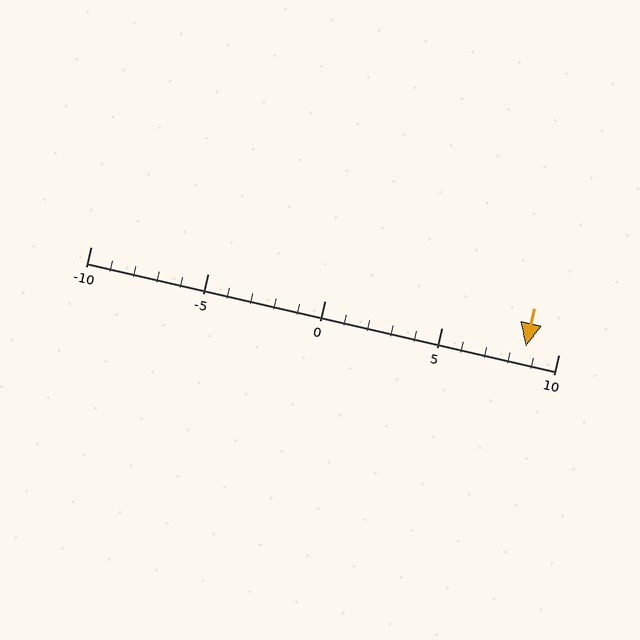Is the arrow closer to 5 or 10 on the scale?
The arrow is closer to 10.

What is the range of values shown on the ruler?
The ruler shows values from -10 to 10.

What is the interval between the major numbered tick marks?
The major tick marks are spaced 5 units apart.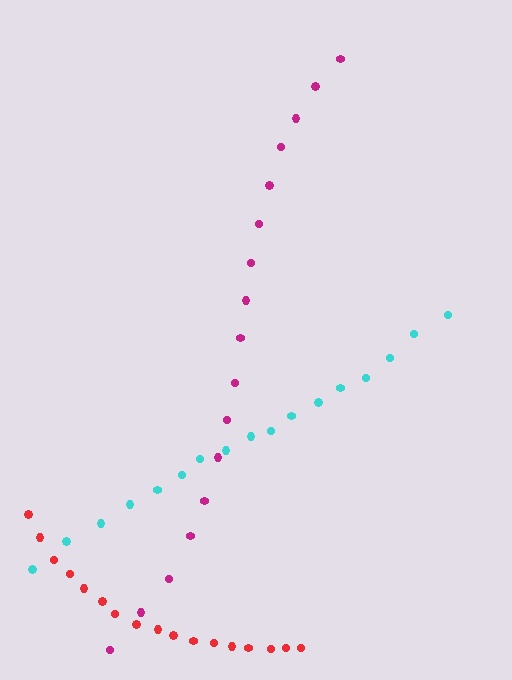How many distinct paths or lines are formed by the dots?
There are 3 distinct paths.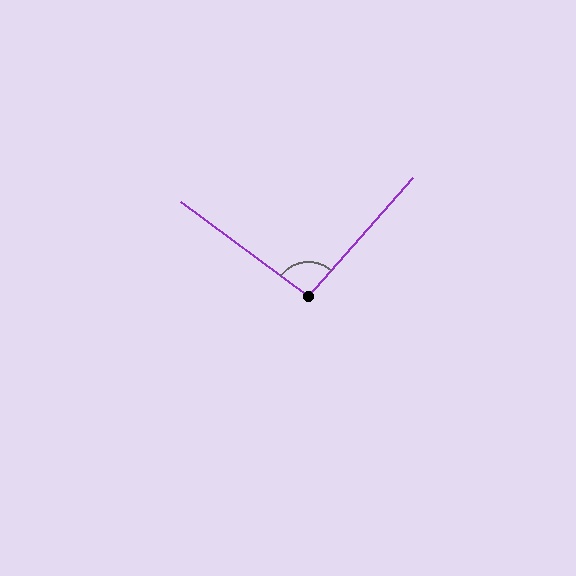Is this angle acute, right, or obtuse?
It is approximately a right angle.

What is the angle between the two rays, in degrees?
Approximately 95 degrees.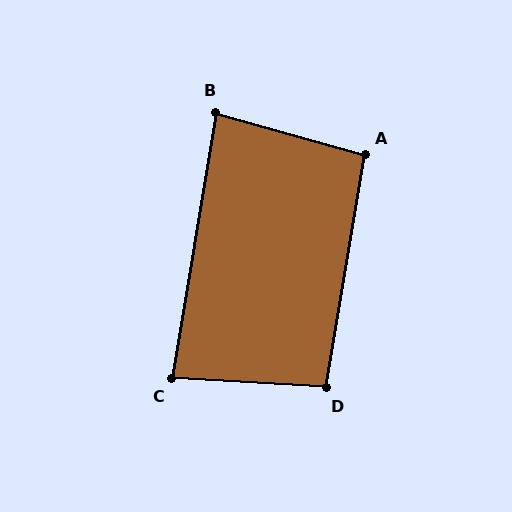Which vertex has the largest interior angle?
D, at approximately 96 degrees.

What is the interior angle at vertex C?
Approximately 84 degrees (acute).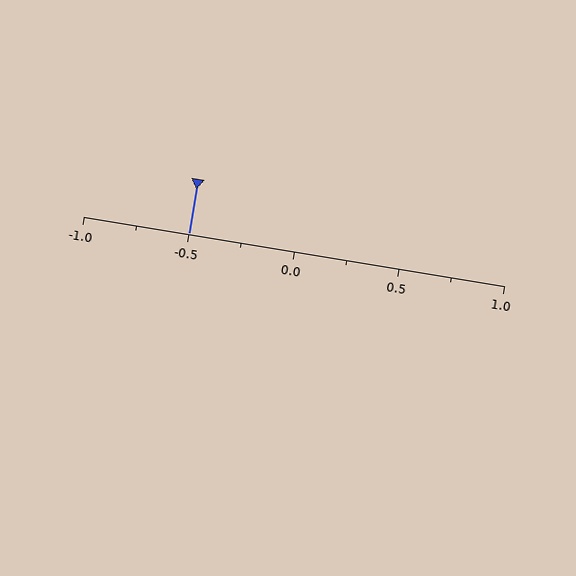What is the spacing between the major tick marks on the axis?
The major ticks are spaced 0.5 apart.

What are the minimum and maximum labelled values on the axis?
The axis runs from -1.0 to 1.0.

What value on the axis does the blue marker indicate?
The marker indicates approximately -0.5.